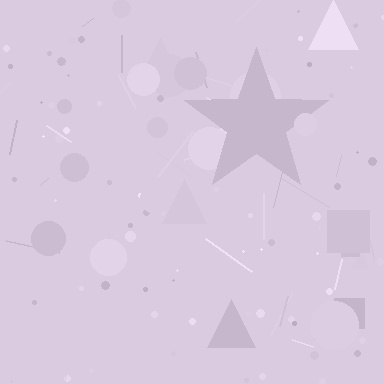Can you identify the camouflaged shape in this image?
The camouflaged shape is a star.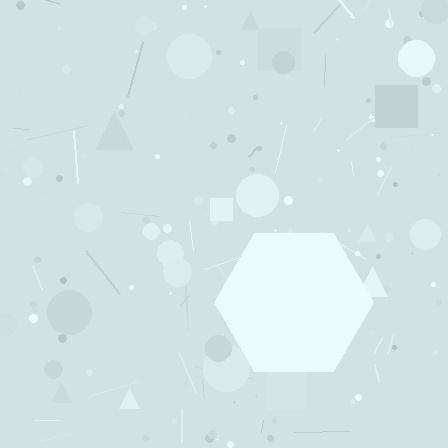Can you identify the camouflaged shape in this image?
The camouflaged shape is a hexagon.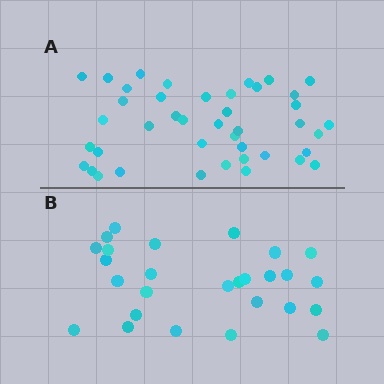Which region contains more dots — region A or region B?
Region A (the top region) has more dots.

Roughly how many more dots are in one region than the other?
Region A has approximately 15 more dots than region B.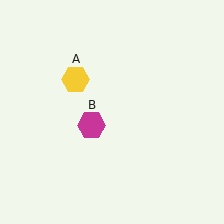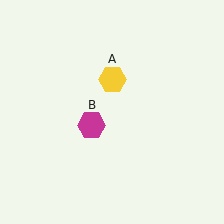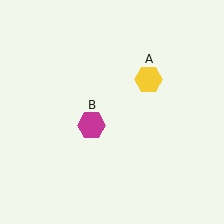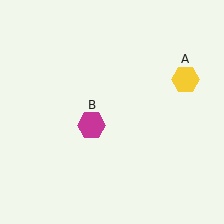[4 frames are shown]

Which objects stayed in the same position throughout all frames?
Magenta hexagon (object B) remained stationary.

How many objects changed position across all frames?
1 object changed position: yellow hexagon (object A).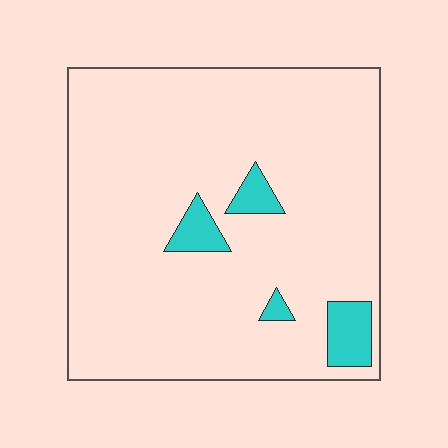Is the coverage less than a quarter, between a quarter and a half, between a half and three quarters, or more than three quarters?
Less than a quarter.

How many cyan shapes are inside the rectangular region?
4.